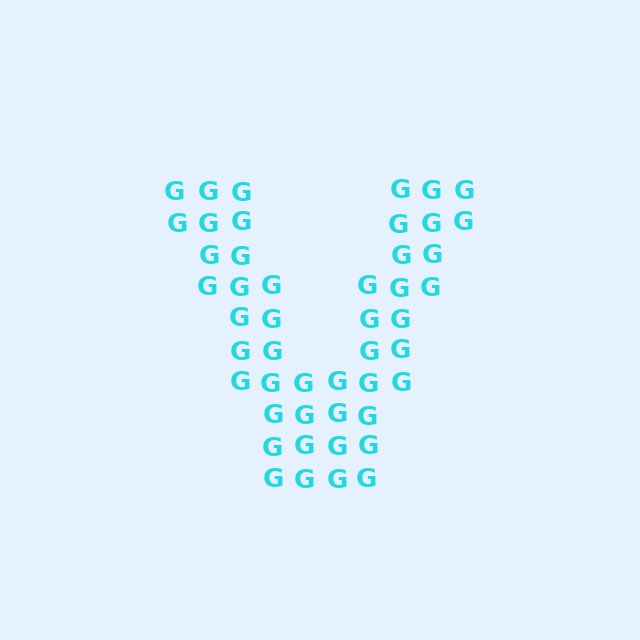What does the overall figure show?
The overall figure shows the letter V.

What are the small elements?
The small elements are letter G's.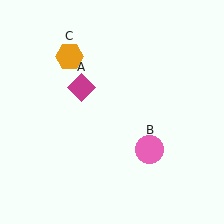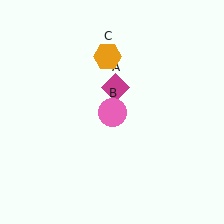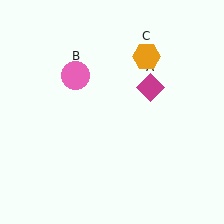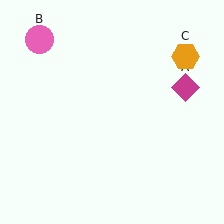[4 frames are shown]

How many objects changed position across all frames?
3 objects changed position: magenta diamond (object A), pink circle (object B), orange hexagon (object C).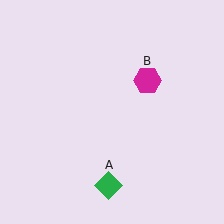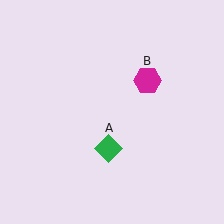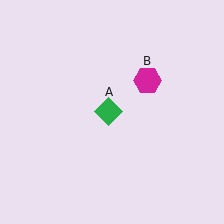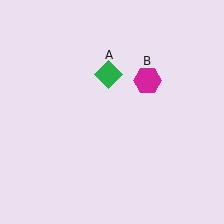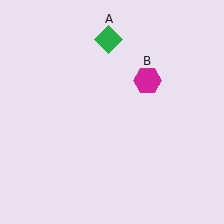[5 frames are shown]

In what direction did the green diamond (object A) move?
The green diamond (object A) moved up.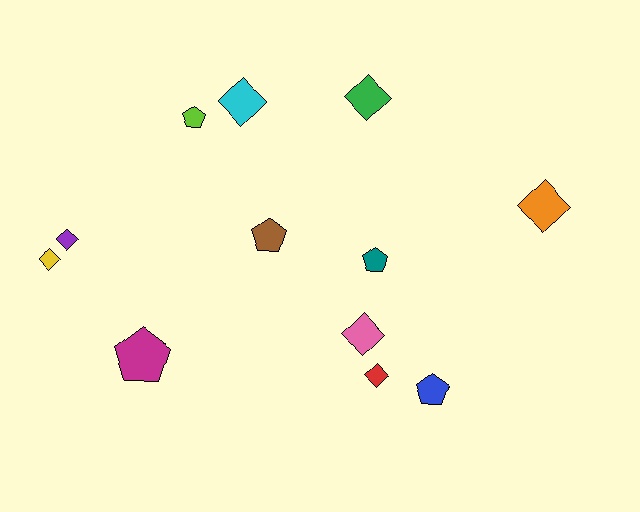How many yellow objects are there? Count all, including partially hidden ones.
There is 1 yellow object.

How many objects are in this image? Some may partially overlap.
There are 12 objects.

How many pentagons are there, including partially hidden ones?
There are 5 pentagons.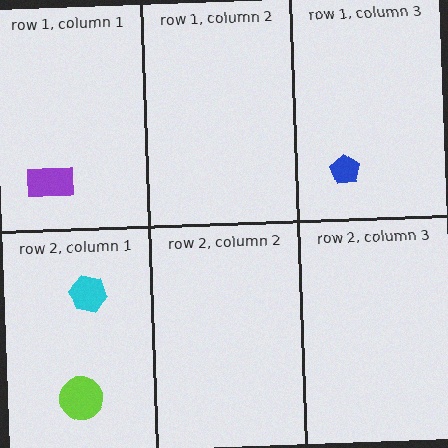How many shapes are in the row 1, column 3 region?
1.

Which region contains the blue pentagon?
The row 1, column 3 region.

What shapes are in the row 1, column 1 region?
The purple rectangle.